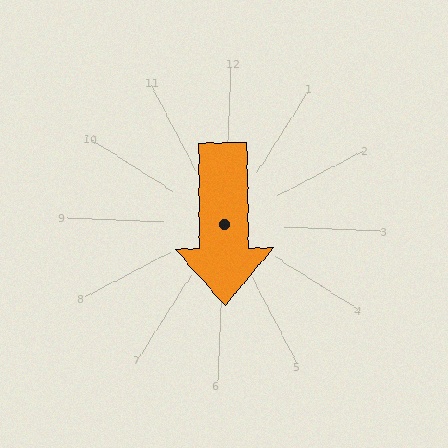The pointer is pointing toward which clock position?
Roughly 6 o'clock.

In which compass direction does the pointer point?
South.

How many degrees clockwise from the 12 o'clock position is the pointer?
Approximately 177 degrees.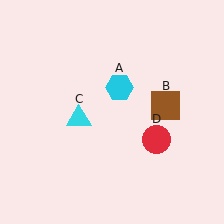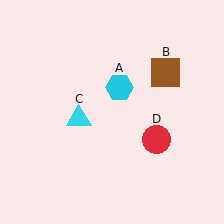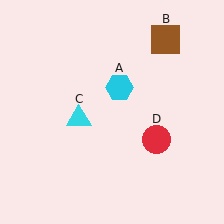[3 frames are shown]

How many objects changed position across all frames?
1 object changed position: brown square (object B).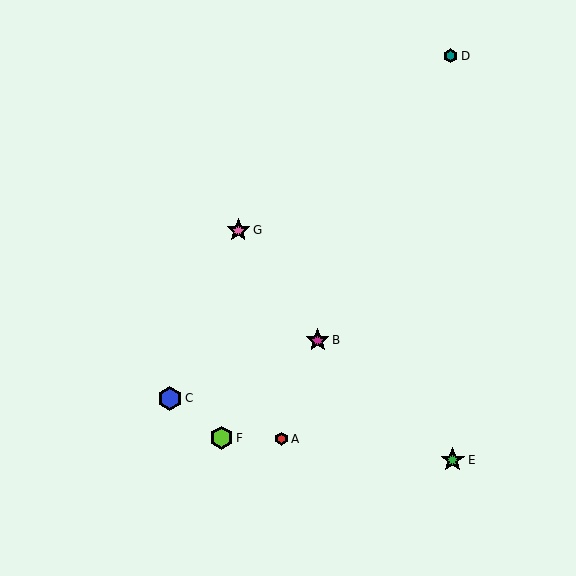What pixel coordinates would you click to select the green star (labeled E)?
Click at (453, 460) to select the green star E.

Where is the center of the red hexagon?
The center of the red hexagon is at (281, 439).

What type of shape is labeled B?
Shape B is a magenta star.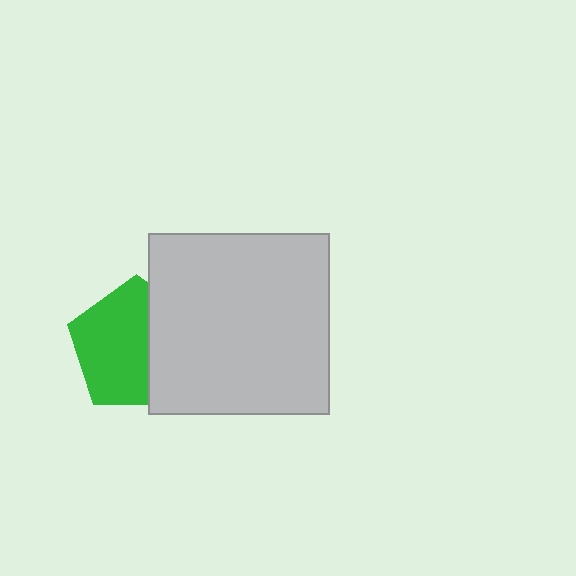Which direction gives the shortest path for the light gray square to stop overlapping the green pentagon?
Moving right gives the shortest separation.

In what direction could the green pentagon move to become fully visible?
The green pentagon could move left. That would shift it out from behind the light gray square entirely.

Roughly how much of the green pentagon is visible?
About half of it is visible (roughly 62%).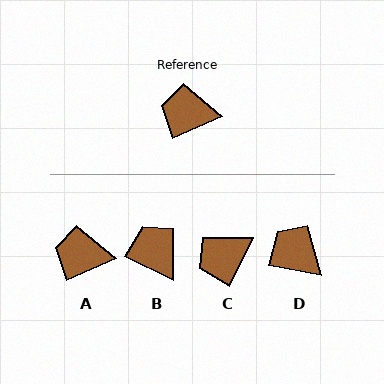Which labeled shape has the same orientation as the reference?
A.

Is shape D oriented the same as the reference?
No, it is off by about 34 degrees.